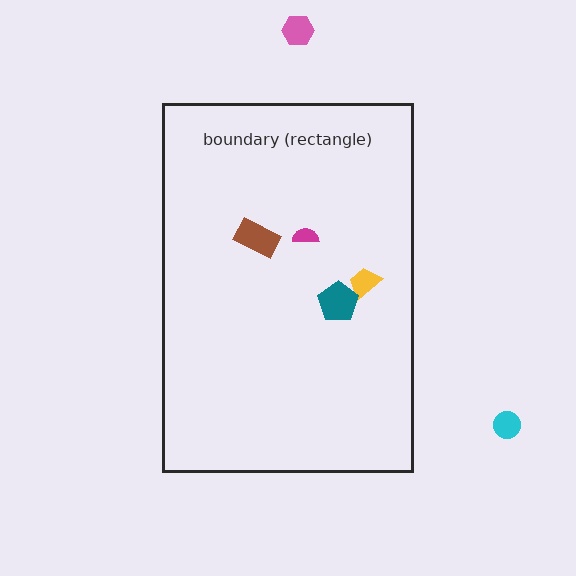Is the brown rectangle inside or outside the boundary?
Inside.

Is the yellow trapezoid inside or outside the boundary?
Inside.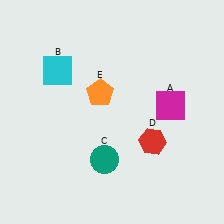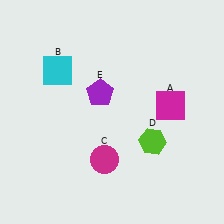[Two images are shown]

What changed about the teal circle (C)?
In Image 1, C is teal. In Image 2, it changed to magenta.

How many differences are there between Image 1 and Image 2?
There are 3 differences between the two images.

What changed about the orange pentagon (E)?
In Image 1, E is orange. In Image 2, it changed to purple.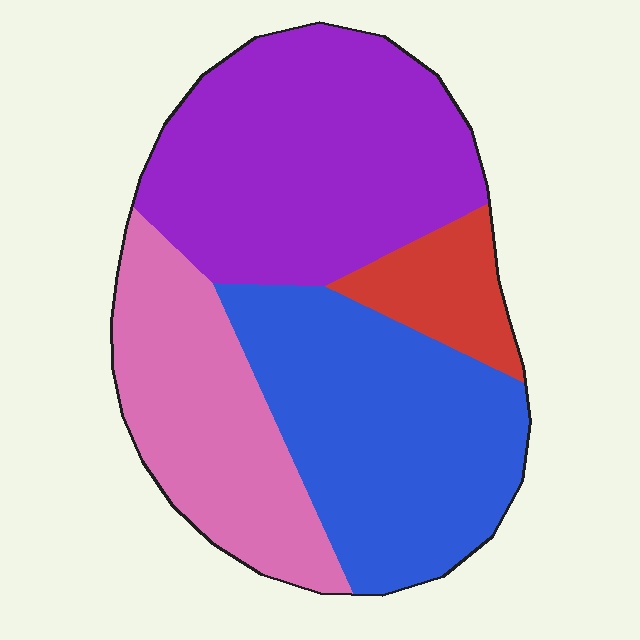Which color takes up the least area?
Red, at roughly 10%.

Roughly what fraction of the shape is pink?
Pink covers around 25% of the shape.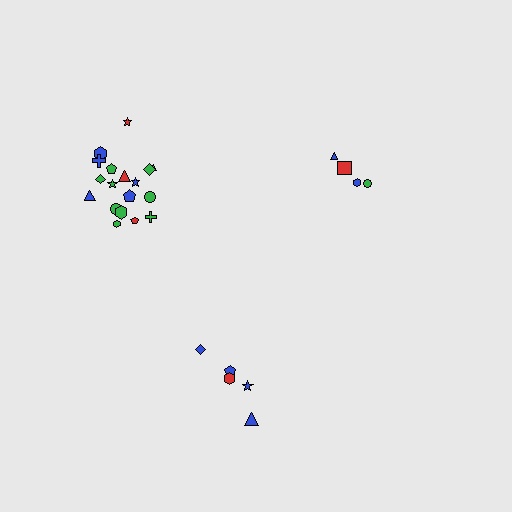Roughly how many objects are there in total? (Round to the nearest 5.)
Roughly 25 objects in total.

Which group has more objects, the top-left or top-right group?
The top-left group.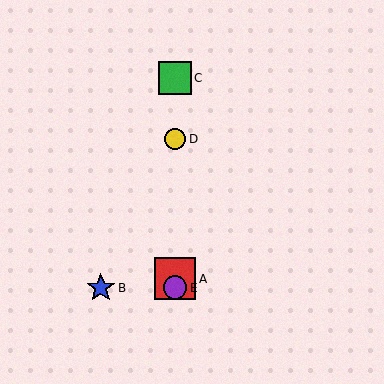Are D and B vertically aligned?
No, D is at x≈175 and B is at x≈101.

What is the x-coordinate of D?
Object D is at x≈175.